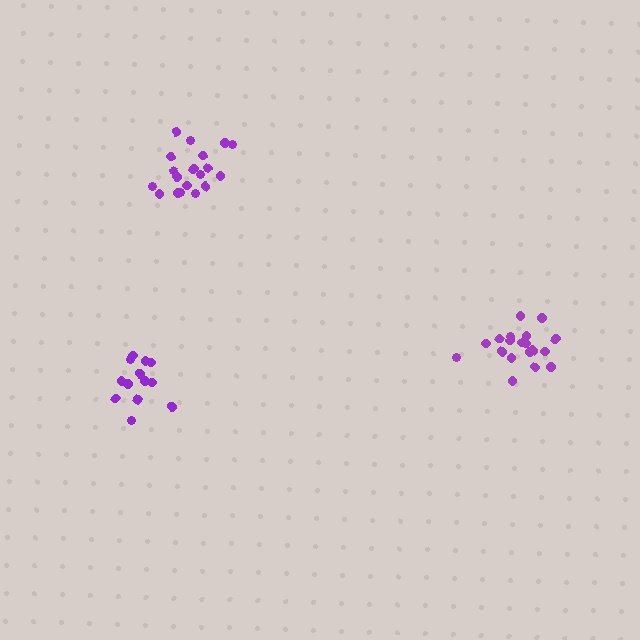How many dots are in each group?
Group 1: 19 dots, Group 2: 14 dots, Group 3: 19 dots (52 total).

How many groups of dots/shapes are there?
There are 3 groups.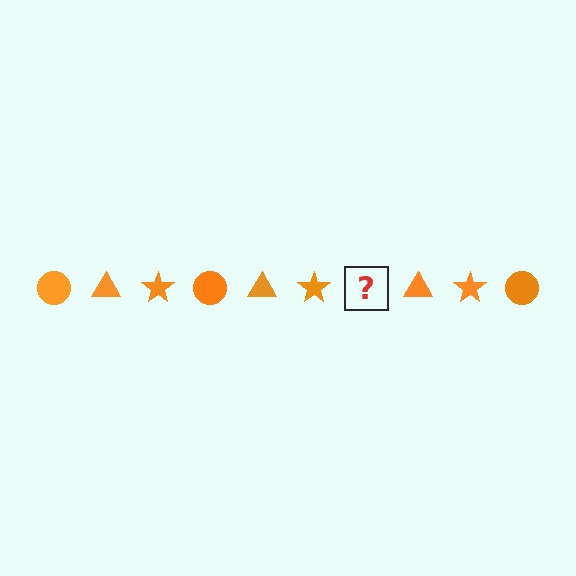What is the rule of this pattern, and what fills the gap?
The rule is that the pattern cycles through circle, triangle, star shapes in orange. The gap should be filled with an orange circle.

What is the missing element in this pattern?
The missing element is an orange circle.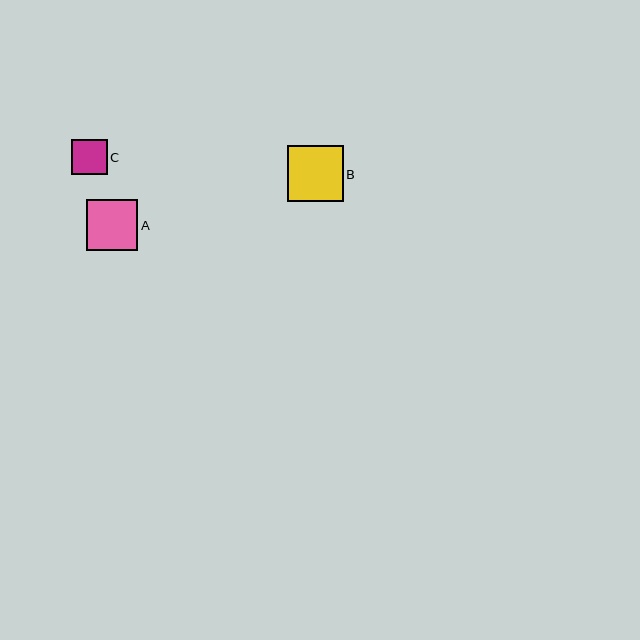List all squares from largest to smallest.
From largest to smallest: B, A, C.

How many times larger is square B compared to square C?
Square B is approximately 1.6 times the size of square C.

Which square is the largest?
Square B is the largest with a size of approximately 56 pixels.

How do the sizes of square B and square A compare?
Square B and square A are approximately the same size.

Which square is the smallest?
Square C is the smallest with a size of approximately 36 pixels.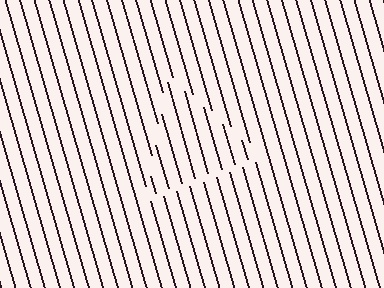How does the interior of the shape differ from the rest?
The interior of the shape contains the same grating, shifted by half a period — the contour is defined by the phase discontinuity where line-ends from the inner and outer gratings abut.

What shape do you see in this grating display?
An illusory triangle. The interior of the shape contains the same grating, shifted by half a period — the contour is defined by the phase discontinuity where line-ends from the inner and outer gratings abut.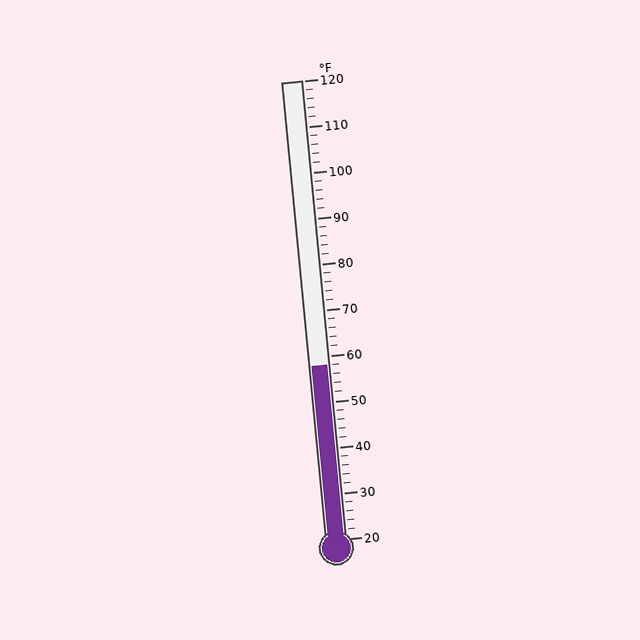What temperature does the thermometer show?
The thermometer shows approximately 58°F.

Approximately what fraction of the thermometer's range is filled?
The thermometer is filled to approximately 40% of its range.